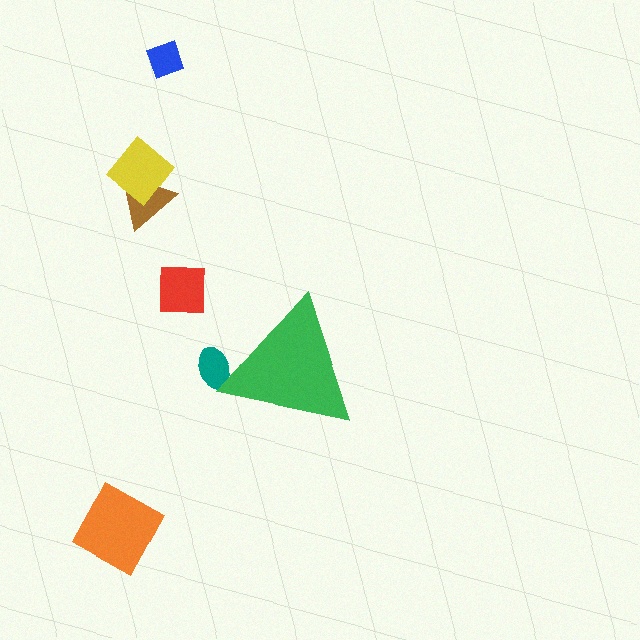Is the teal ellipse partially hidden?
Yes, the teal ellipse is partially hidden behind the green triangle.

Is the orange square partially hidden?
No, the orange square is fully visible.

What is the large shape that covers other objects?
A green triangle.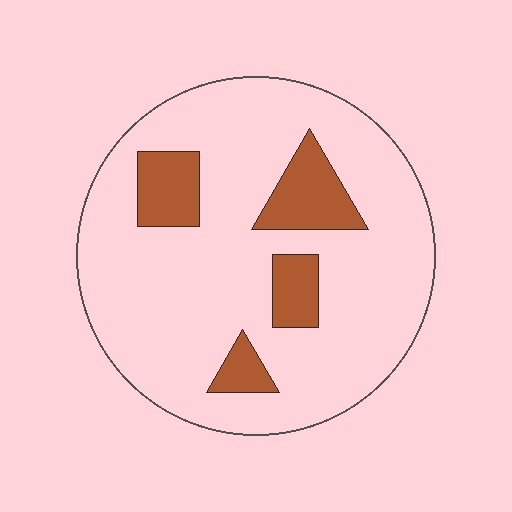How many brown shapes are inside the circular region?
4.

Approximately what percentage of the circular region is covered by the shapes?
Approximately 15%.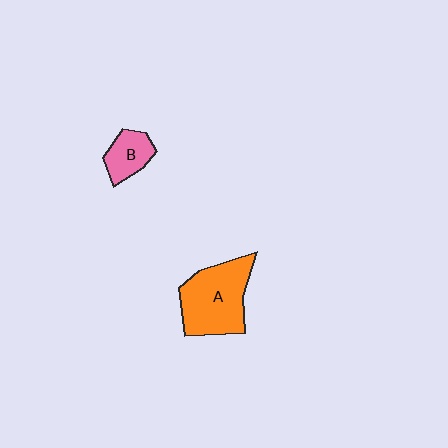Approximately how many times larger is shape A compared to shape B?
Approximately 2.4 times.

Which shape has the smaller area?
Shape B (pink).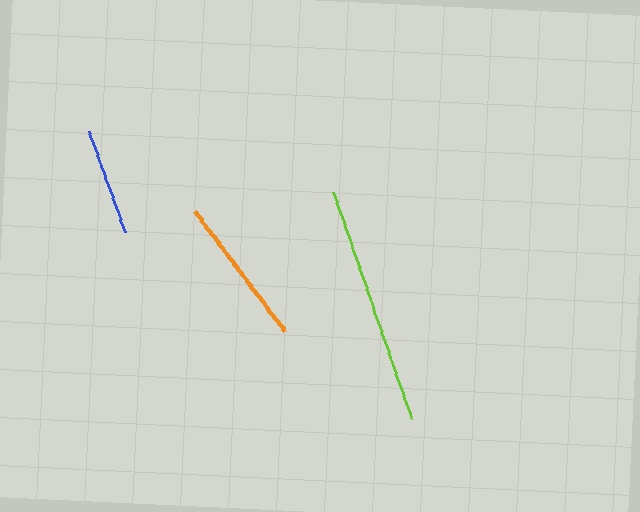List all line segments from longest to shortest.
From longest to shortest: lime, orange, blue.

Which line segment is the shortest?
The blue line is the shortest at approximately 107 pixels.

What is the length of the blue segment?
The blue segment is approximately 107 pixels long.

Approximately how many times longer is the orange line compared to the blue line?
The orange line is approximately 1.4 times the length of the blue line.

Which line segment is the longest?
The lime line is the longest at approximately 240 pixels.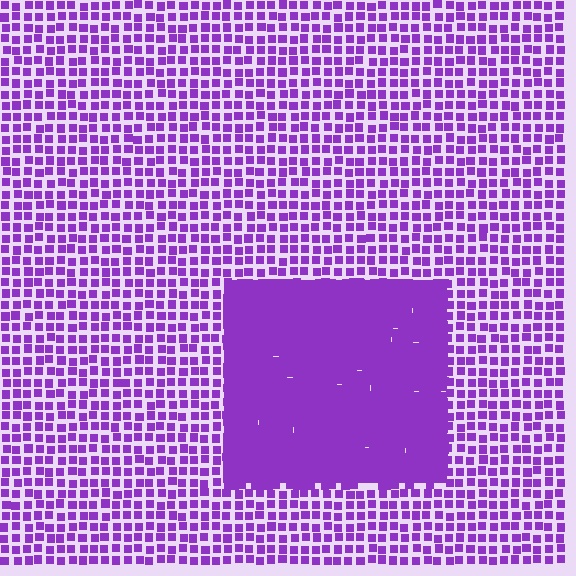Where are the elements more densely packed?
The elements are more densely packed inside the rectangle boundary.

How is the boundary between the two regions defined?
The boundary is defined by a change in element density (approximately 2.5x ratio). All elements are the same color, size, and shape.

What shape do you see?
I see a rectangle.